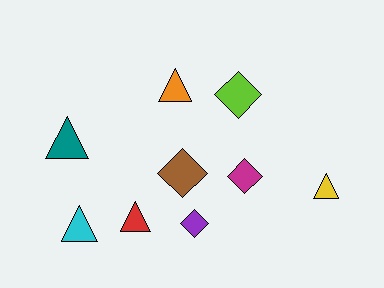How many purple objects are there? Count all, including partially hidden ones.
There is 1 purple object.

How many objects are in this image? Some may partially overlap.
There are 9 objects.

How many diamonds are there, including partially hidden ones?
There are 4 diamonds.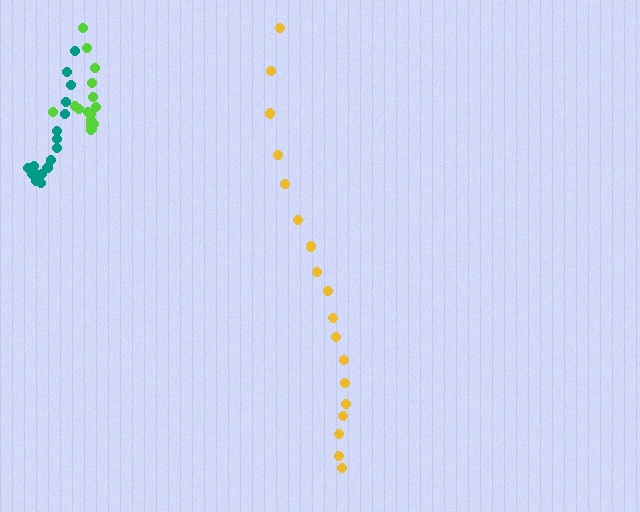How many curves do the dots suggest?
There are 3 distinct paths.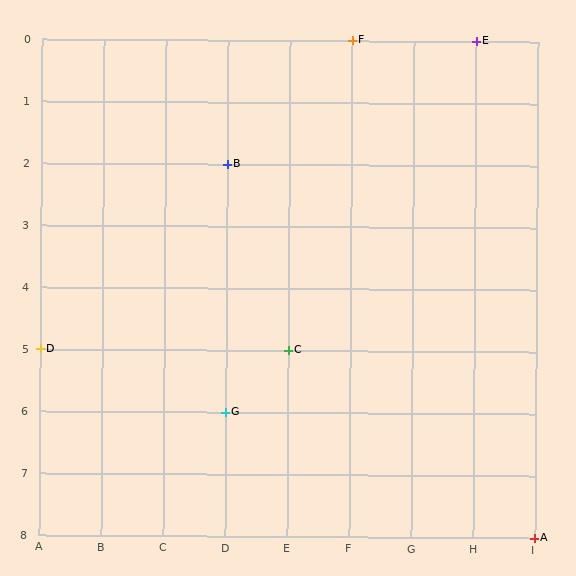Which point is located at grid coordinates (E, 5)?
Point C is at (E, 5).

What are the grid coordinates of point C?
Point C is at grid coordinates (E, 5).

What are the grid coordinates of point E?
Point E is at grid coordinates (H, 0).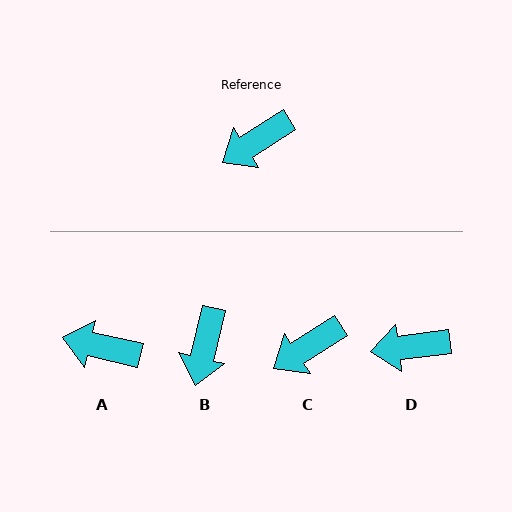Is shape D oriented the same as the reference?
No, it is off by about 26 degrees.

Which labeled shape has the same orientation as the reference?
C.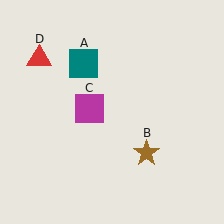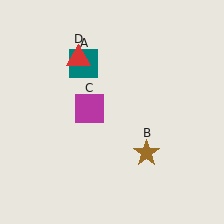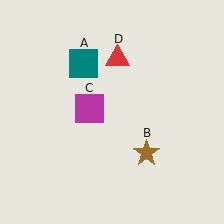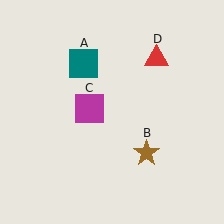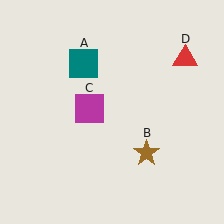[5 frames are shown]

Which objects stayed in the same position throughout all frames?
Teal square (object A) and brown star (object B) and magenta square (object C) remained stationary.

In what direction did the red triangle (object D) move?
The red triangle (object D) moved right.